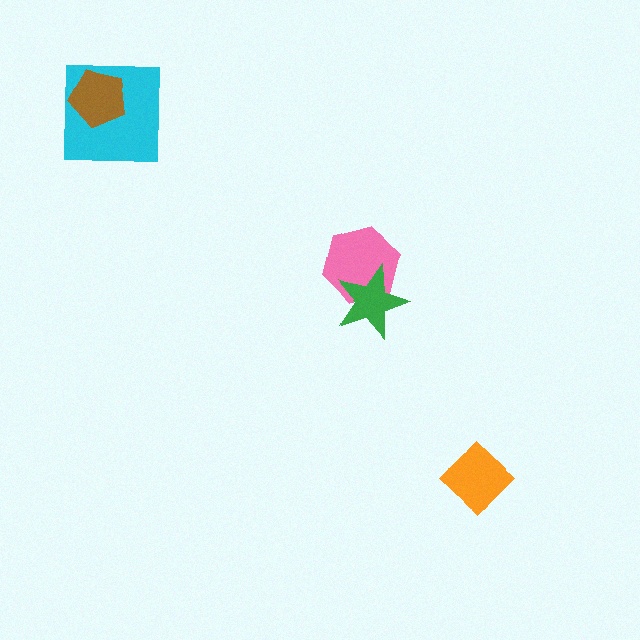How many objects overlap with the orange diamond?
0 objects overlap with the orange diamond.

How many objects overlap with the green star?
1 object overlaps with the green star.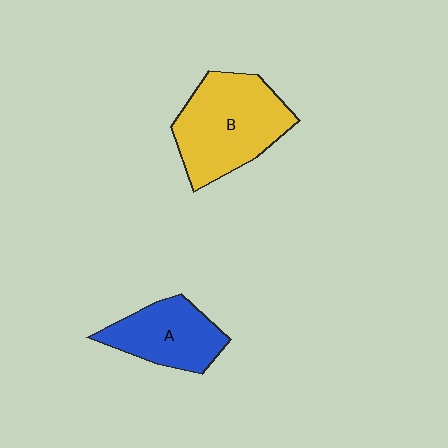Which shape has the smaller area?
Shape A (blue).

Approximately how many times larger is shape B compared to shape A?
Approximately 1.5 times.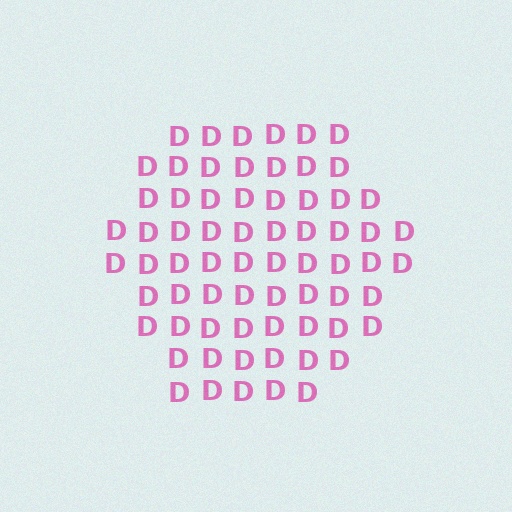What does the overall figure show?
The overall figure shows a hexagon.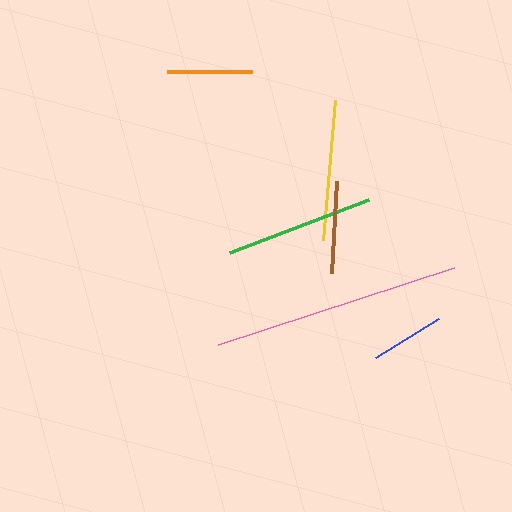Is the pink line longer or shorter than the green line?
The pink line is longer than the green line.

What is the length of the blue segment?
The blue segment is approximately 74 pixels long.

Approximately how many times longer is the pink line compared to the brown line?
The pink line is approximately 2.7 times the length of the brown line.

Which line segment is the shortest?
The blue line is the shortest at approximately 74 pixels.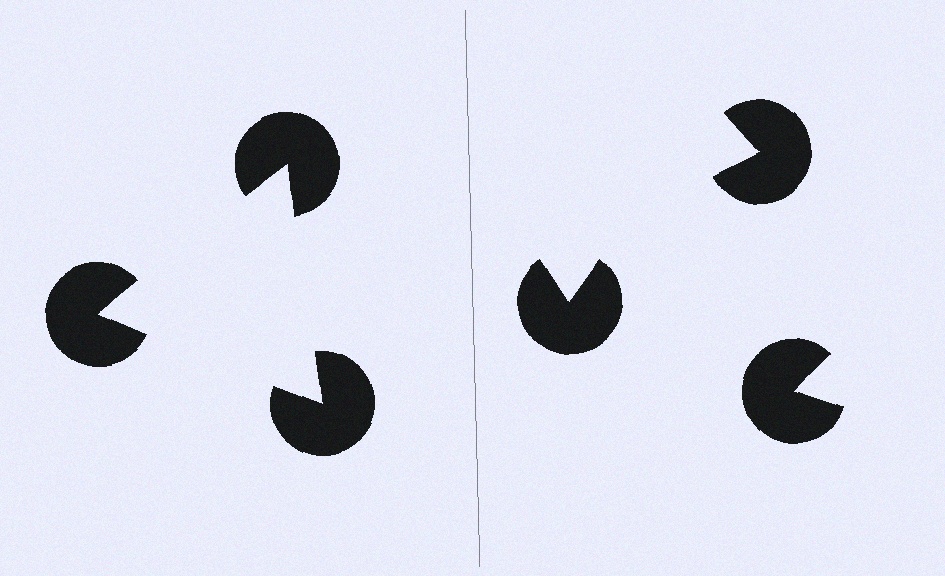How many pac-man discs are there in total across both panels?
6 — 3 on each side.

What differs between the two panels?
The pac-man discs are positioned identically on both sides; only the wedge orientations differ. On the left they align to a triangle; on the right they are misaligned.